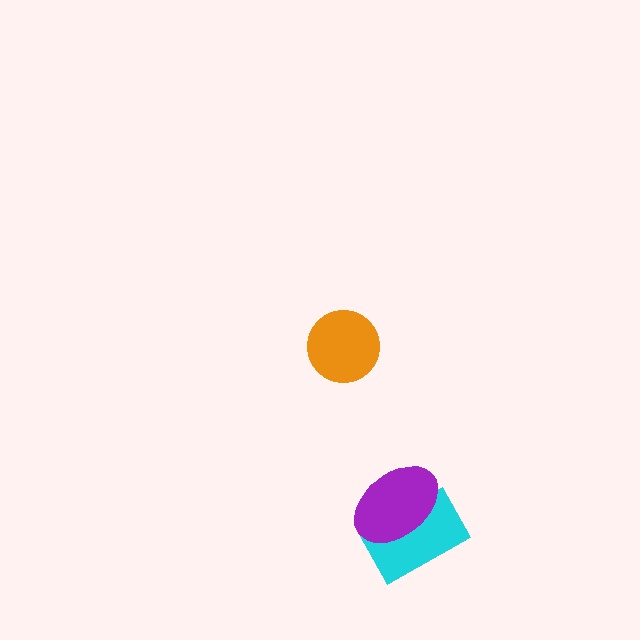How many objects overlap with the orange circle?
0 objects overlap with the orange circle.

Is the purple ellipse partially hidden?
No, no other shape covers it.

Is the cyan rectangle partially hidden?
Yes, it is partially covered by another shape.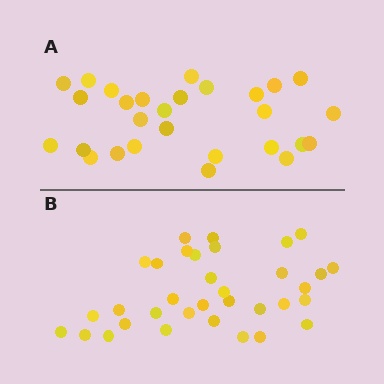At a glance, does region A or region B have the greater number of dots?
Region B (the bottom region) has more dots.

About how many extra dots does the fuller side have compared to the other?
Region B has about 6 more dots than region A.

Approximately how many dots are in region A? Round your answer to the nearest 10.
About 30 dots. (The exact count is 28, which rounds to 30.)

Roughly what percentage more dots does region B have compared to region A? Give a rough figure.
About 20% more.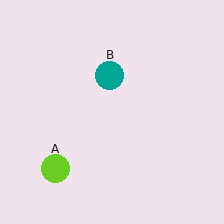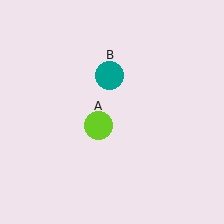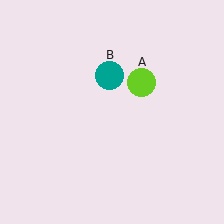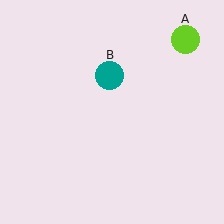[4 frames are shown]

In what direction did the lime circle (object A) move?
The lime circle (object A) moved up and to the right.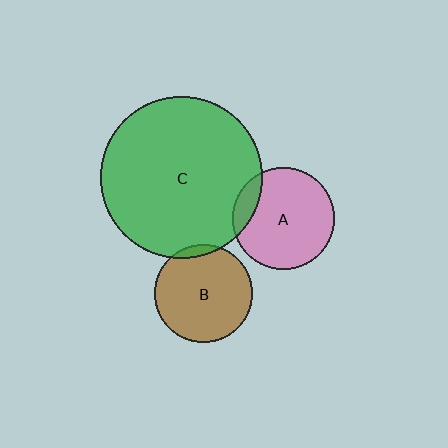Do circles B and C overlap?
Yes.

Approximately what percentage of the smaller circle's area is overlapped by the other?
Approximately 5%.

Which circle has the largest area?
Circle C (green).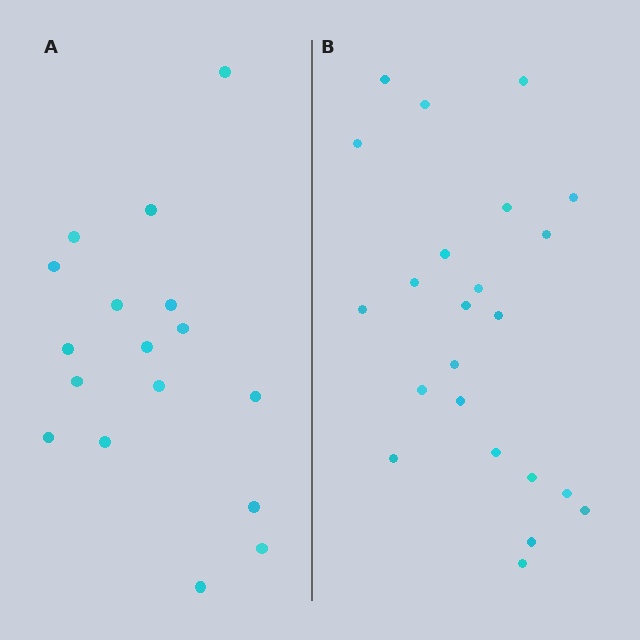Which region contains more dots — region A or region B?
Region B (the right region) has more dots.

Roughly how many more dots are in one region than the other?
Region B has about 6 more dots than region A.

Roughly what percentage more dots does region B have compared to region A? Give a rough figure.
About 35% more.